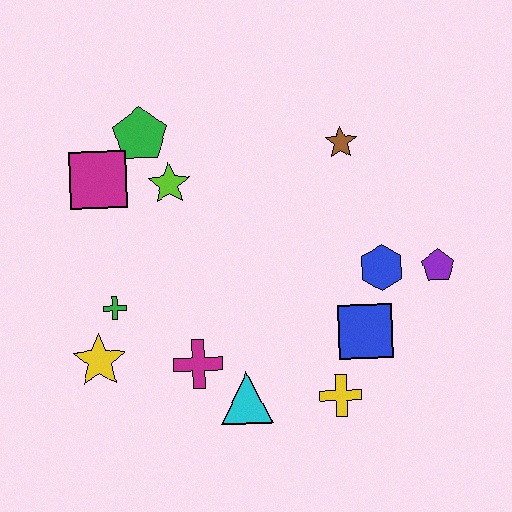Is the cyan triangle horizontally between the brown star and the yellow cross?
No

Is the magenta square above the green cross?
Yes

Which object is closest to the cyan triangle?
The magenta cross is closest to the cyan triangle.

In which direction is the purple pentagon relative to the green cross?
The purple pentagon is to the right of the green cross.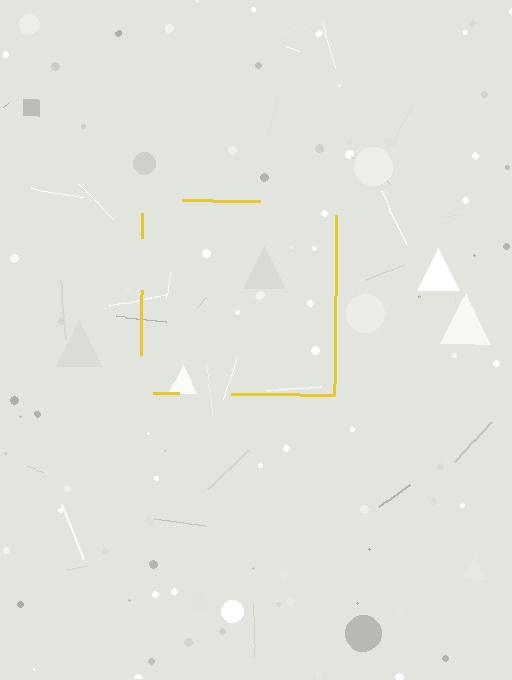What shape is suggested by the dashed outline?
The dashed outline suggests a square.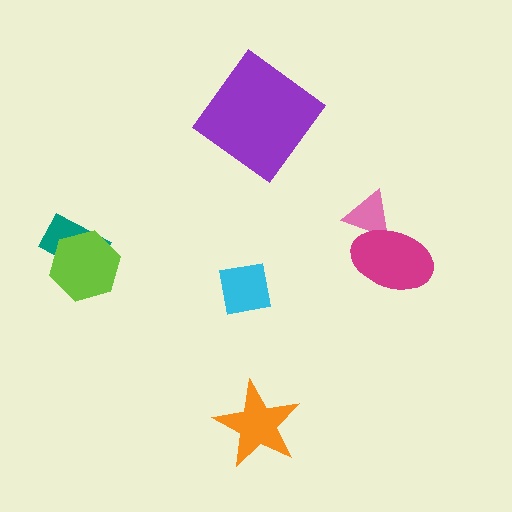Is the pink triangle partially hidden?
Yes, it is partially covered by another shape.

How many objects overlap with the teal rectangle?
1 object overlaps with the teal rectangle.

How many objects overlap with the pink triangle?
1 object overlaps with the pink triangle.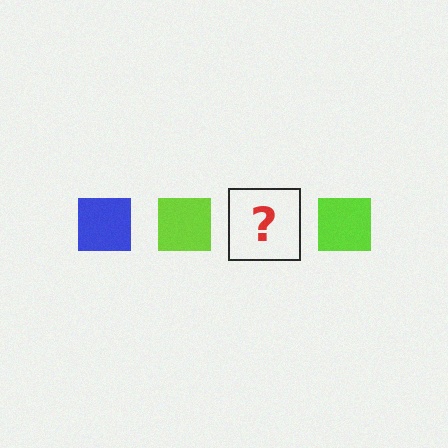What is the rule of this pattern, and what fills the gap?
The rule is that the pattern cycles through blue, lime squares. The gap should be filled with a blue square.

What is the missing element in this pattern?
The missing element is a blue square.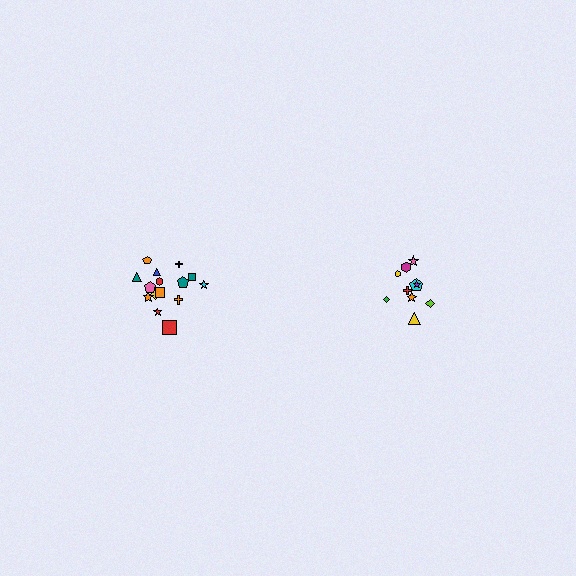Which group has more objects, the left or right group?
The left group.